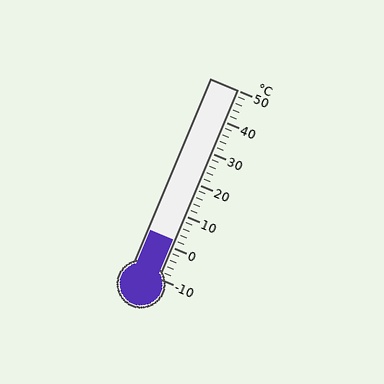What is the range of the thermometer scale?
The thermometer scale ranges from -10°C to 50°C.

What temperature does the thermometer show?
The thermometer shows approximately 2°C.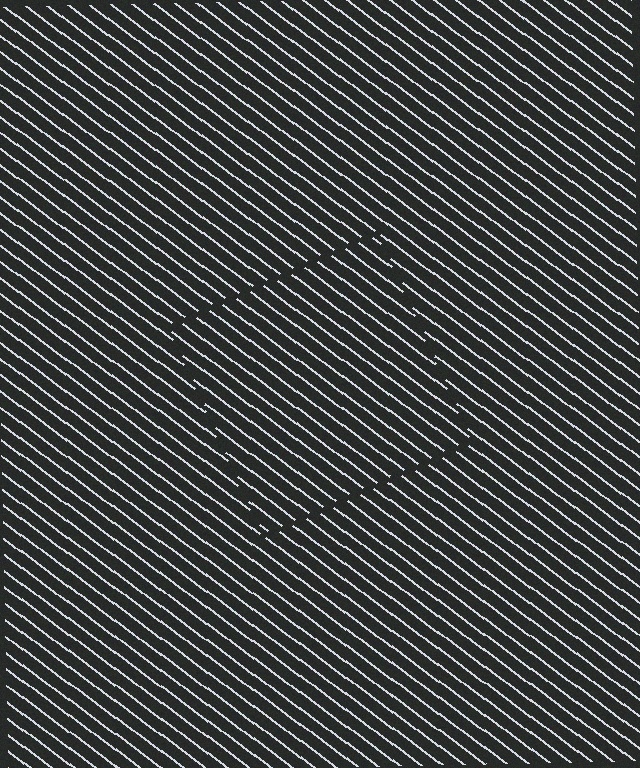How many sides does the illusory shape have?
4 sides — the line-ends trace a square.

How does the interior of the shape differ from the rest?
The interior of the shape contains the same grating, shifted by half a period — the contour is defined by the phase discontinuity where line-ends from the inner and outer gratings abut.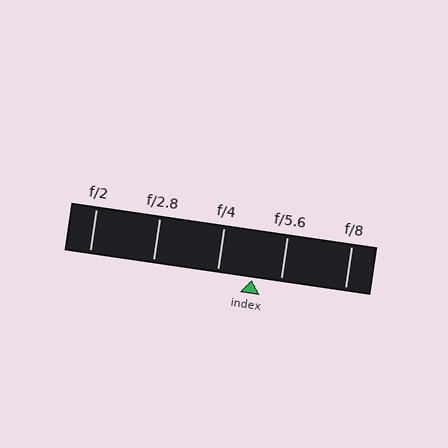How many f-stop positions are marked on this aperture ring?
There are 5 f-stop positions marked.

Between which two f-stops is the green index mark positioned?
The index mark is between f/4 and f/5.6.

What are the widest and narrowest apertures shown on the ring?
The widest aperture shown is f/2 and the narrowest is f/8.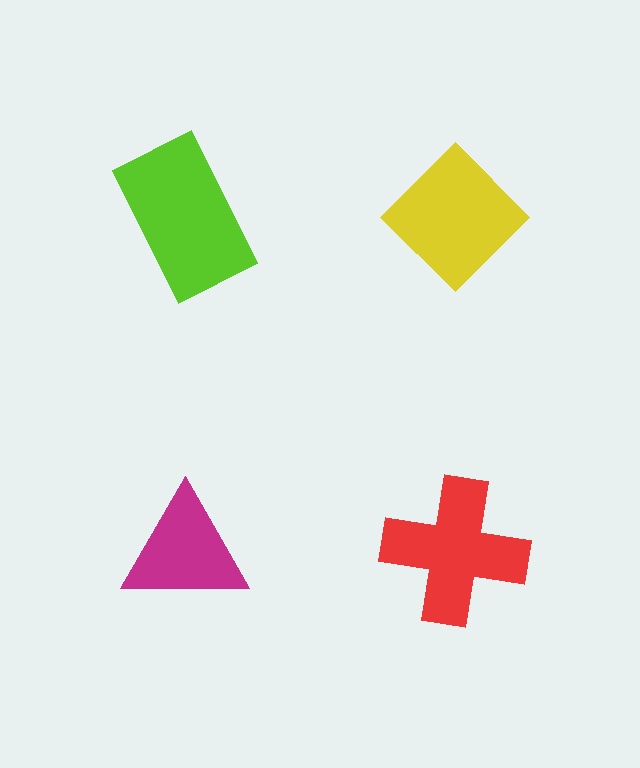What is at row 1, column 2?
A yellow diamond.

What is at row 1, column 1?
A lime rectangle.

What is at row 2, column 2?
A red cross.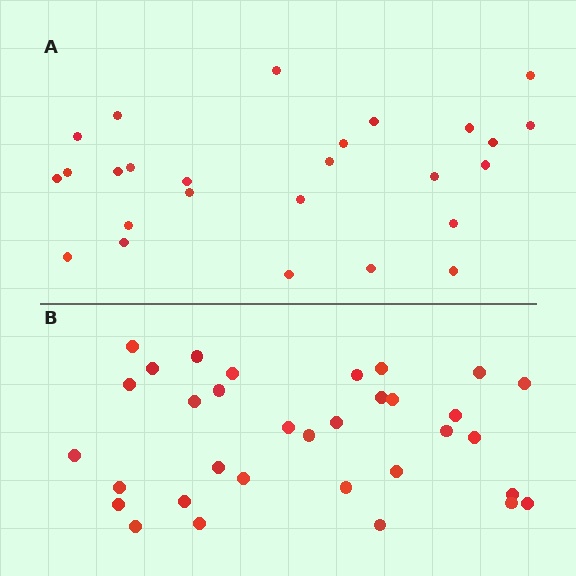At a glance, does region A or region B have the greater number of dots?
Region B (the bottom region) has more dots.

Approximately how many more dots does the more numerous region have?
Region B has roughly 8 or so more dots than region A.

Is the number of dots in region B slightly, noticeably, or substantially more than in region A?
Region B has noticeably more, but not dramatically so. The ratio is roughly 1.3 to 1.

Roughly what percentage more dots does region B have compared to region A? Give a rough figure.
About 25% more.